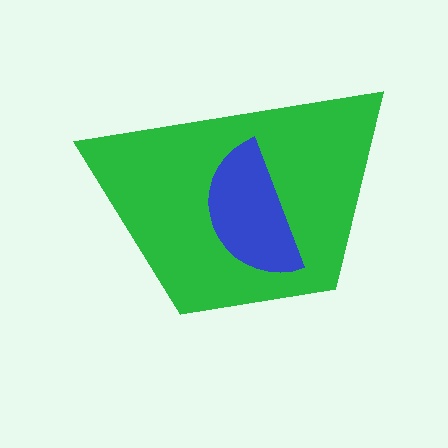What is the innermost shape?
The blue semicircle.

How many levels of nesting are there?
2.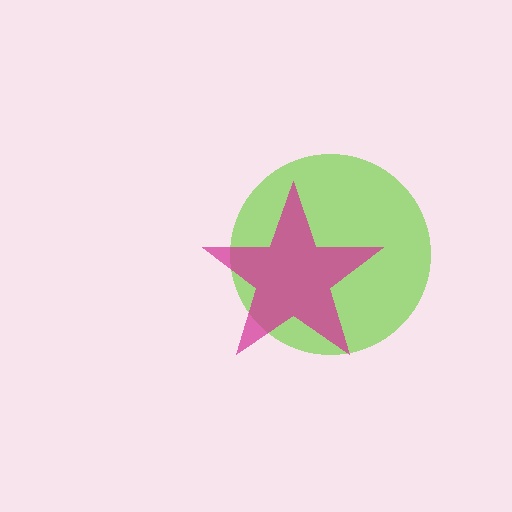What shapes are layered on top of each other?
The layered shapes are: a lime circle, a magenta star.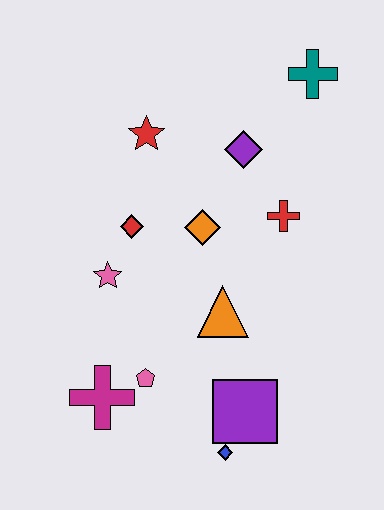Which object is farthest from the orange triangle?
The teal cross is farthest from the orange triangle.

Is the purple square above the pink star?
No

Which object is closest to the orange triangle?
The orange diamond is closest to the orange triangle.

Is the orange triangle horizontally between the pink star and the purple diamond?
Yes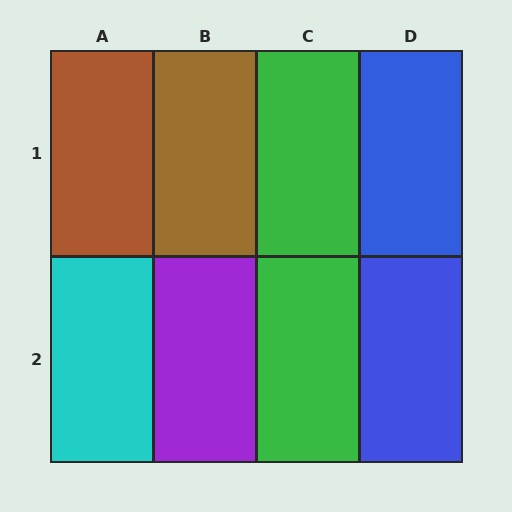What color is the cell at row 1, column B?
Brown.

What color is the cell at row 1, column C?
Green.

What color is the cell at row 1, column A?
Brown.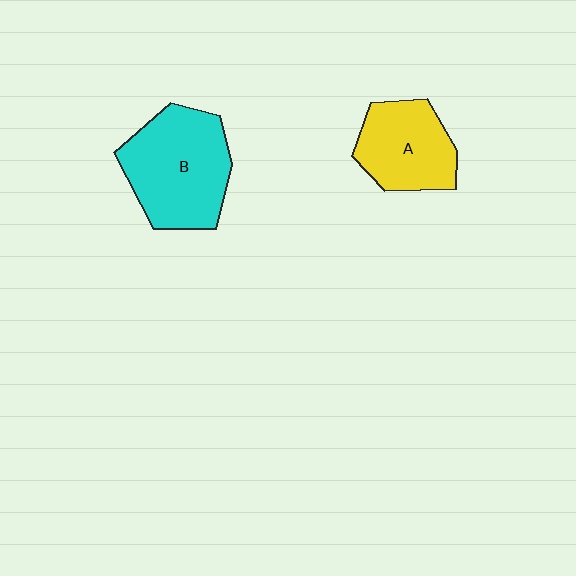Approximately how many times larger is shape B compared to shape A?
Approximately 1.4 times.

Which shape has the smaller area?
Shape A (yellow).